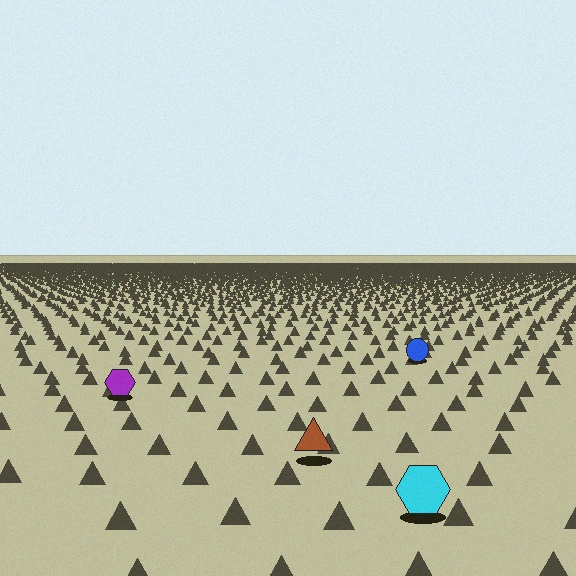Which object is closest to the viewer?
The cyan hexagon is closest. The texture marks near it are larger and more spread out.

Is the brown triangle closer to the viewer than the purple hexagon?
Yes. The brown triangle is closer — you can tell from the texture gradient: the ground texture is coarser near it.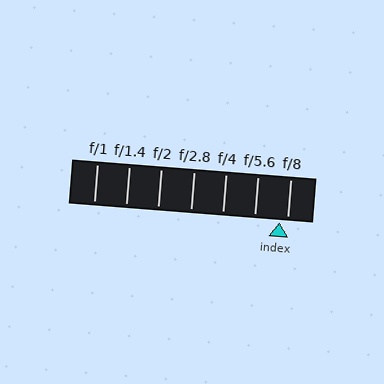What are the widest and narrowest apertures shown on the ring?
The widest aperture shown is f/1 and the narrowest is f/8.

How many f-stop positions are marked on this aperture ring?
There are 7 f-stop positions marked.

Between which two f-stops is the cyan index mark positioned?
The index mark is between f/5.6 and f/8.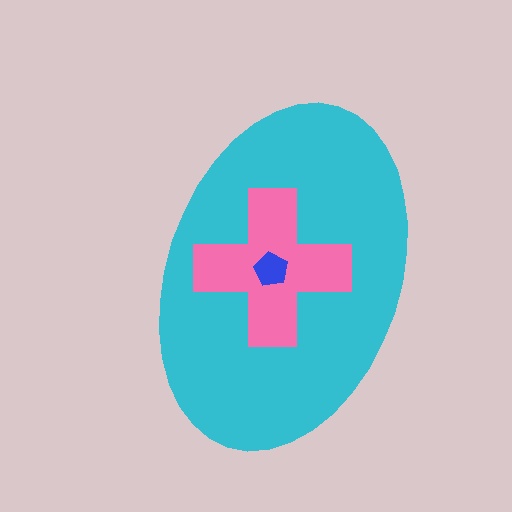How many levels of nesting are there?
3.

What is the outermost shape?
The cyan ellipse.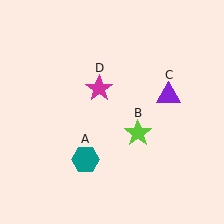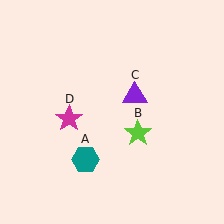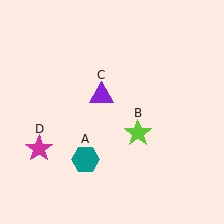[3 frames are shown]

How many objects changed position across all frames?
2 objects changed position: purple triangle (object C), magenta star (object D).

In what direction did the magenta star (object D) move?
The magenta star (object D) moved down and to the left.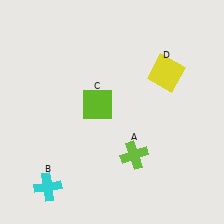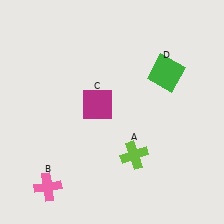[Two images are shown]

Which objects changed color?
B changed from cyan to pink. C changed from lime to magenta. D changed from yellow to green.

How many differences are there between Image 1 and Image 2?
There are 3 differences between the two images.